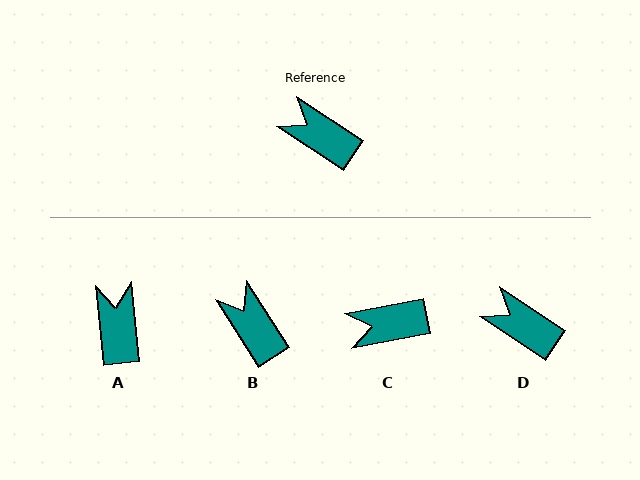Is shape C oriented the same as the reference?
No, it is off by about 45 degrees.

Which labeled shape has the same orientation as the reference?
D.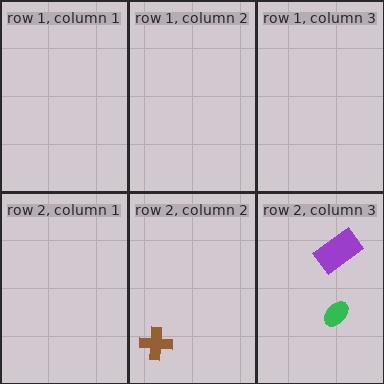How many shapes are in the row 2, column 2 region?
1.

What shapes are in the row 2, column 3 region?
The purple rectangle, the green ellipse.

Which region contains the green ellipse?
The row 2, column 3 region.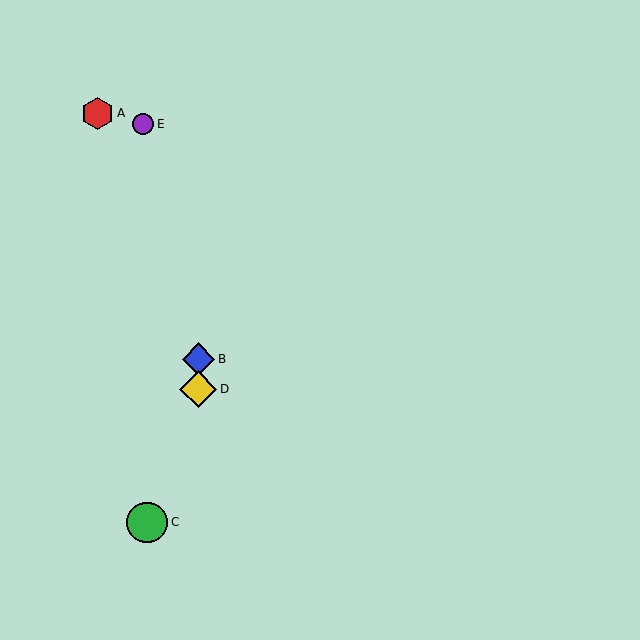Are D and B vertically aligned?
Yes, both are at x≈198.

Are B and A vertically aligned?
No, B is at x≈198 and A is at x≈97.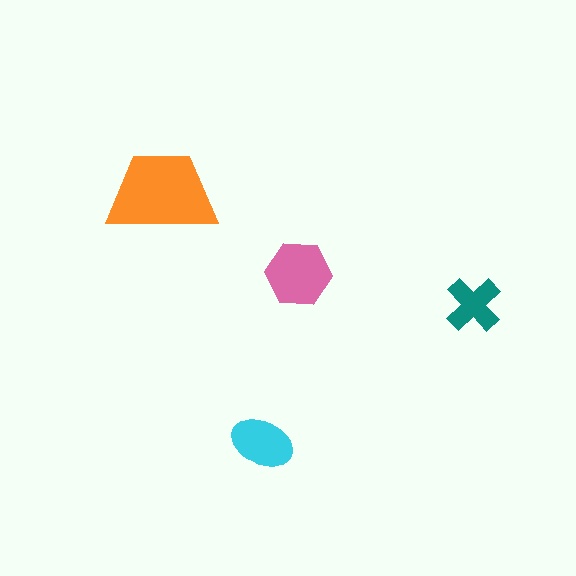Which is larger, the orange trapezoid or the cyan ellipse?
The orange trapezoid.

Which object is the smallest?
The teal cross.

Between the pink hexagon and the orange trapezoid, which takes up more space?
The orange trapezoid.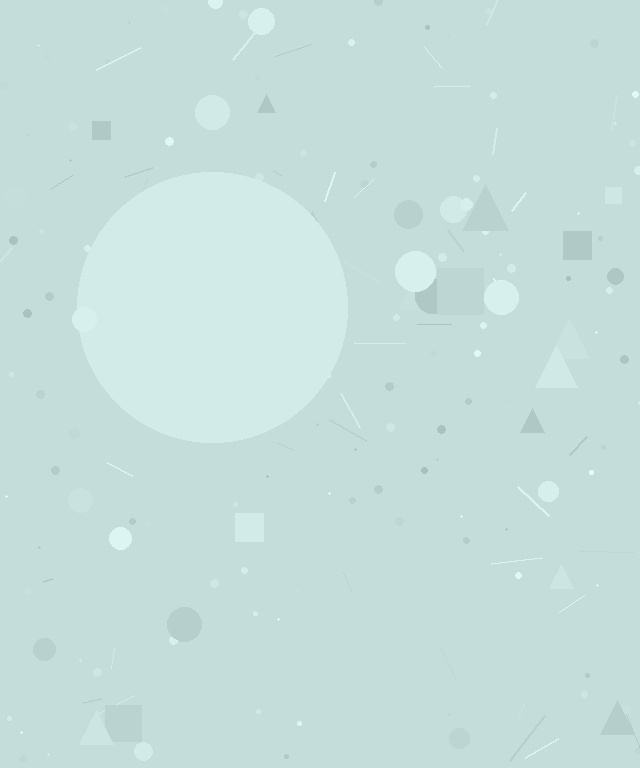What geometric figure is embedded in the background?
A circle is embedded in the background.